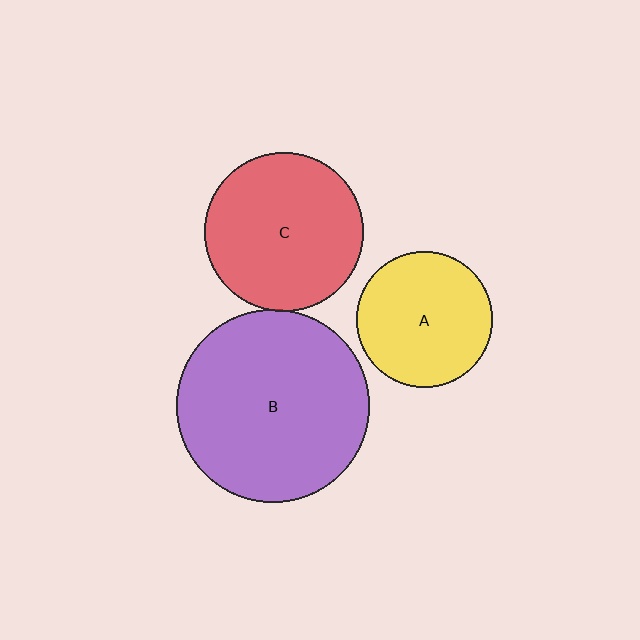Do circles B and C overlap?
Yes.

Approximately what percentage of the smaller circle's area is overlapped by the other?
Approximately 5%.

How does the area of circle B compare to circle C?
Approximately 1.5 times.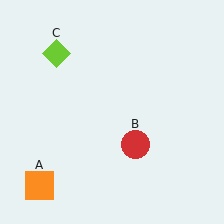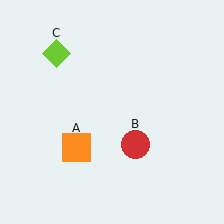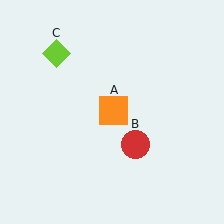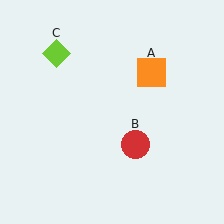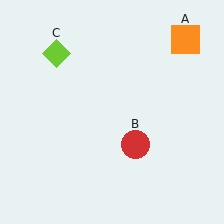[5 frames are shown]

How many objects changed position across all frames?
1 object changed position: orange square (object A).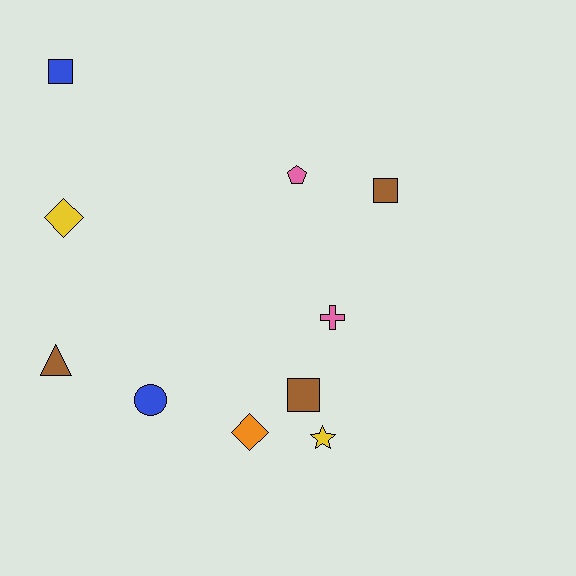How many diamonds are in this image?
There are 2 diamonds.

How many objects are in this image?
There are 10 objects.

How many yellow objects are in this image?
There are 2 yellow objects.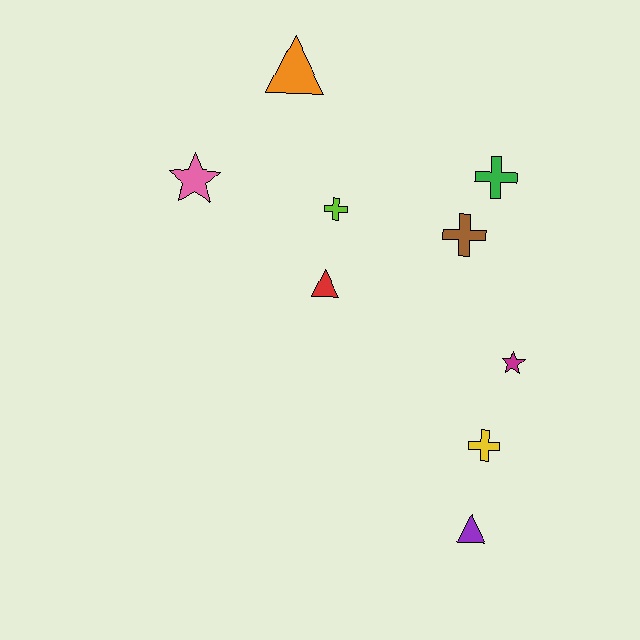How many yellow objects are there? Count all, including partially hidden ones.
There is 1 yellow object.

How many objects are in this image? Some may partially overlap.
There are 9 objects.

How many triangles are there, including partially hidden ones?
There are 3 triangles.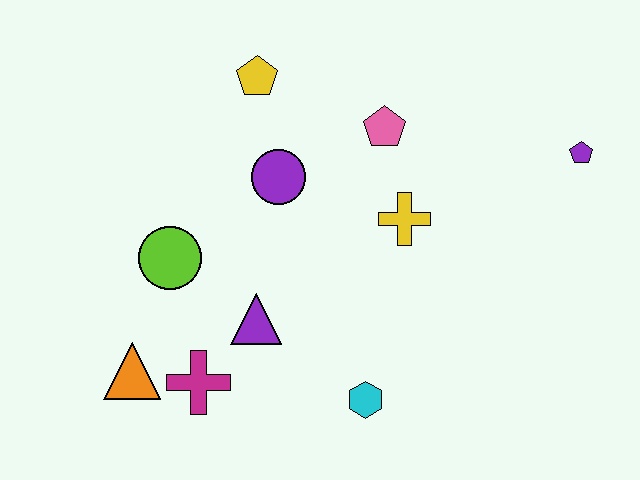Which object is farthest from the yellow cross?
The orange triangle is farthest from the yellow cross.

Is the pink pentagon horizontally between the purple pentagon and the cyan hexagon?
Yes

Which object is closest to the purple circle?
The yellow pentagon is closest to the purple circle.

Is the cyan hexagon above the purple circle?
No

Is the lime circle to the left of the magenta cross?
Yes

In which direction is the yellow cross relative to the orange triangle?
The yellow cross is to the right of the orange triangle.